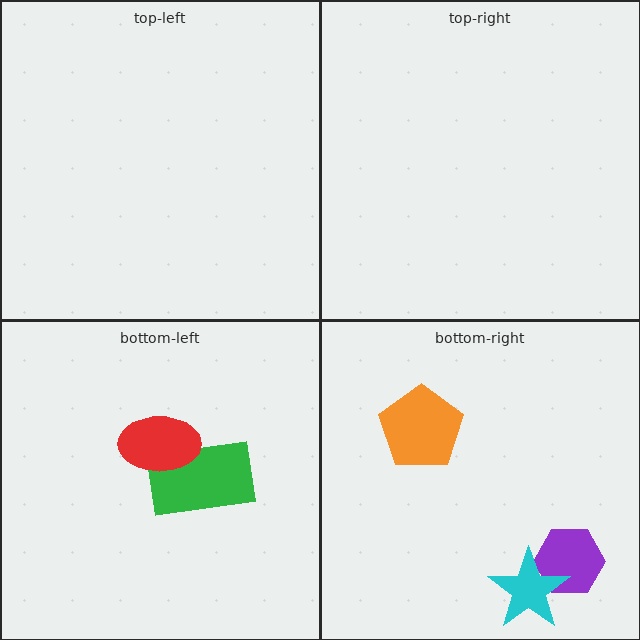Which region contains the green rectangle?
The bottom-left region.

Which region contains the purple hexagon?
The bottom-right region.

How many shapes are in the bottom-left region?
2.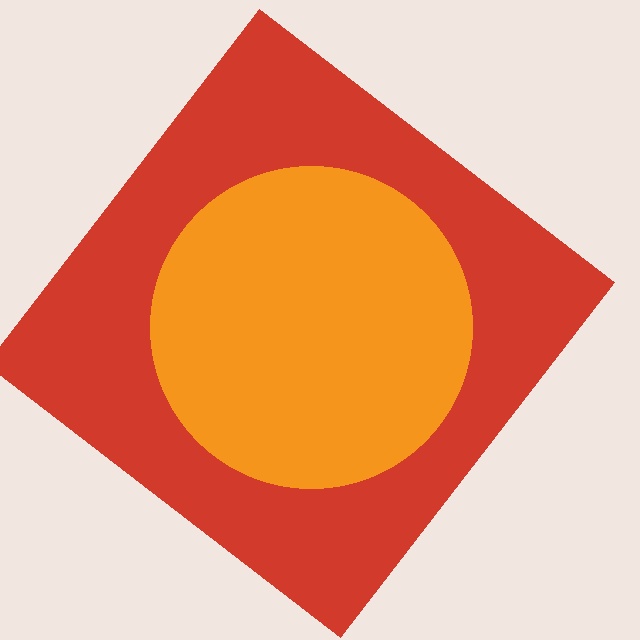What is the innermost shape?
The orange circle.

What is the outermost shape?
The red diamond.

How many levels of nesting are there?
2.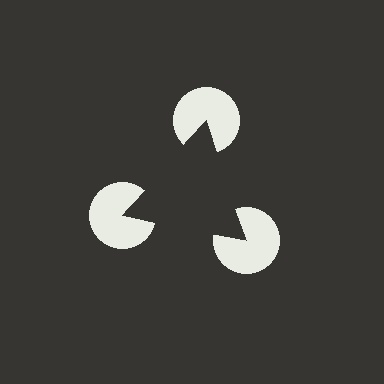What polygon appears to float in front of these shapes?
An illusory triangle — its edges are inferred from the aligned wedge cuts in the pac-man discs, not physically drawn.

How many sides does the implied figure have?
3 sides.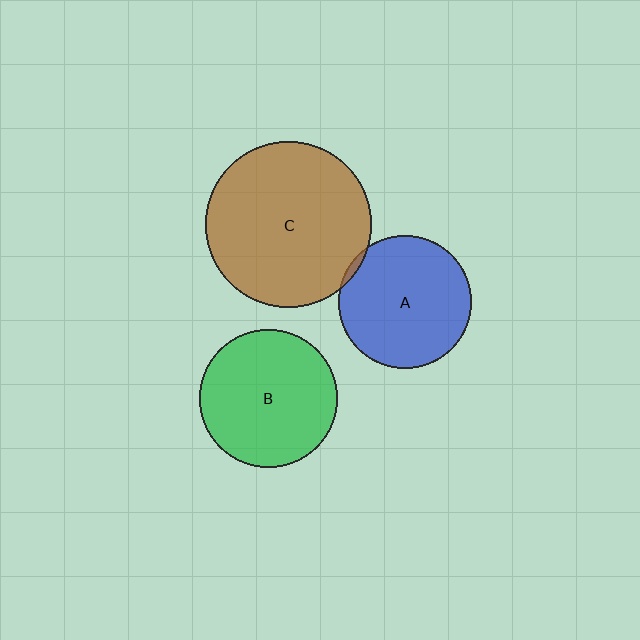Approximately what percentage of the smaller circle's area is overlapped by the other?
Approximately 5%.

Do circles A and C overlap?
Yes.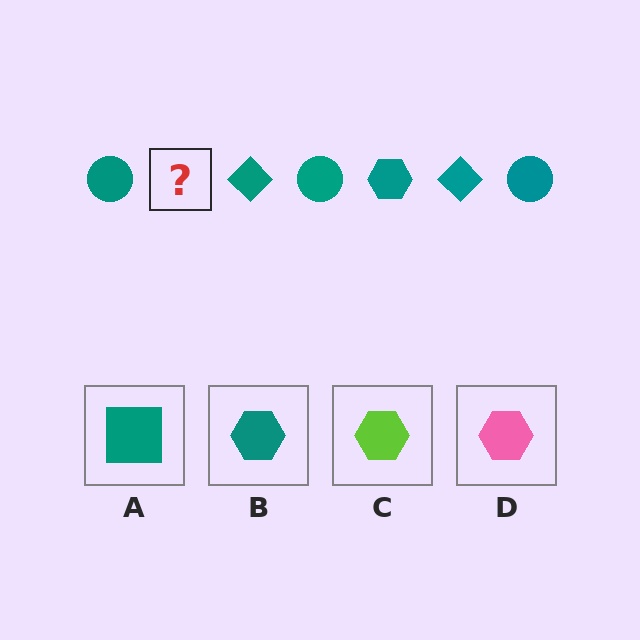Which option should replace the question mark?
Option B.